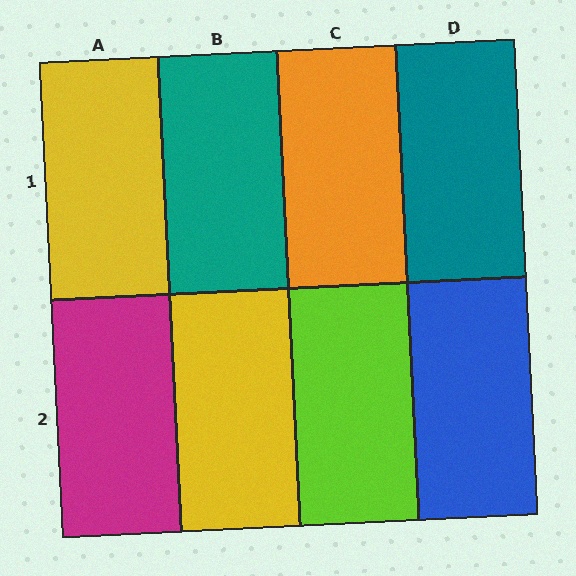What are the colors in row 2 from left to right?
Magenta, yellow, lime, blue.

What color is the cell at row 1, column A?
Yellow.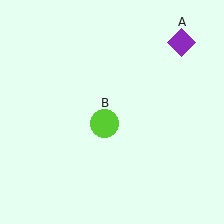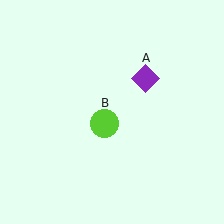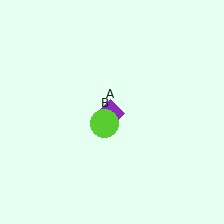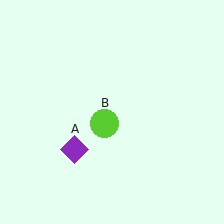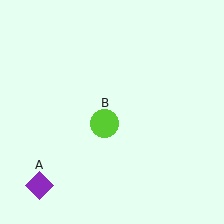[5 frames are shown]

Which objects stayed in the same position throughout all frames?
Lime circle (object B) remained stationary.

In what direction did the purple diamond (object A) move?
The purple diamond (object A) moved down and to the left.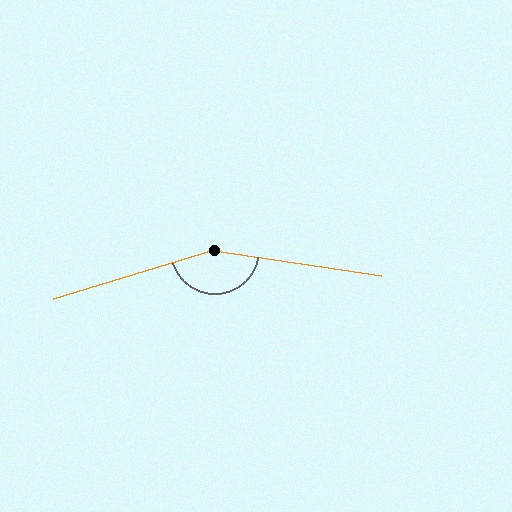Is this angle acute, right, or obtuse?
It is obtuse.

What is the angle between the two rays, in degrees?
Approximately 154 degrees.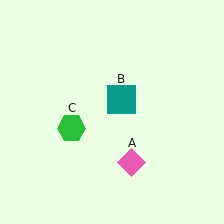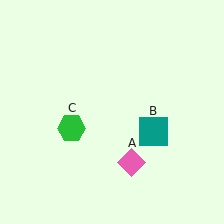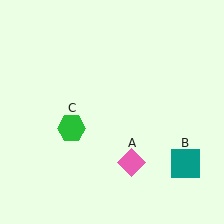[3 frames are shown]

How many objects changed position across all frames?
1 object changed position: teal square (object B).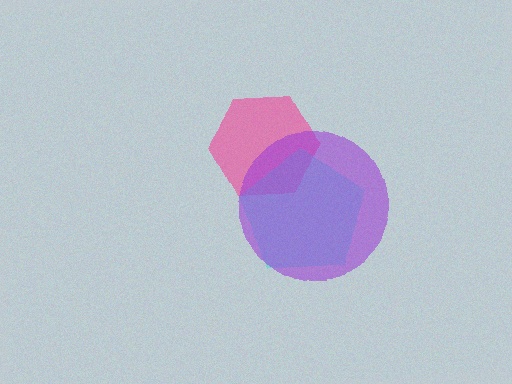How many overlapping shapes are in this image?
There are 3 overlapping shapes in the image.